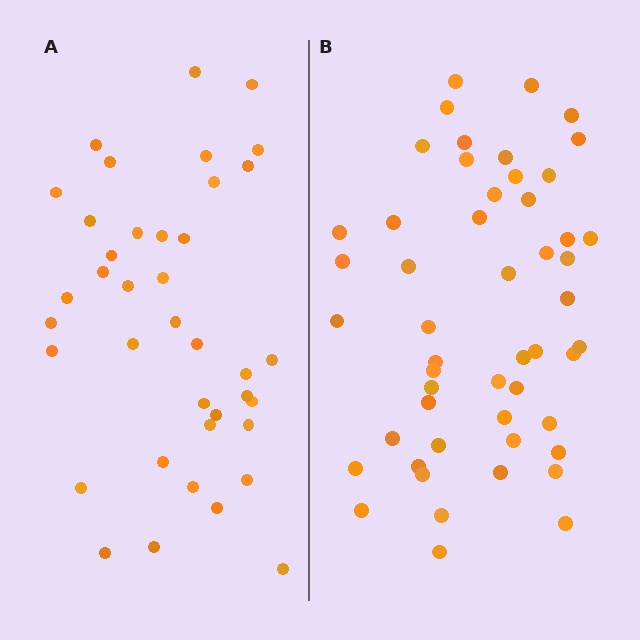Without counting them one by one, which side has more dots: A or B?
Region B (the right region) has more dots.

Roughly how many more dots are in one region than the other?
Region B has roughly 12 or so more dots than region A.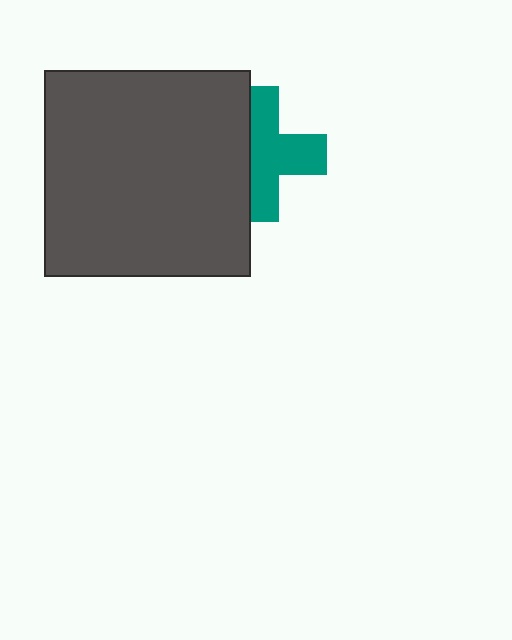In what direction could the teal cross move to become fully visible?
The teal cross could move right. That would shift it out from behind the dark gray square entirely.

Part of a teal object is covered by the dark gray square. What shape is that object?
It is a cross.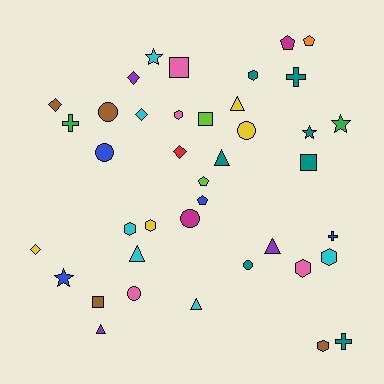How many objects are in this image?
There are 40 objects.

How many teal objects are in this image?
There are 7 teal objects.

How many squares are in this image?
There are 4 squares.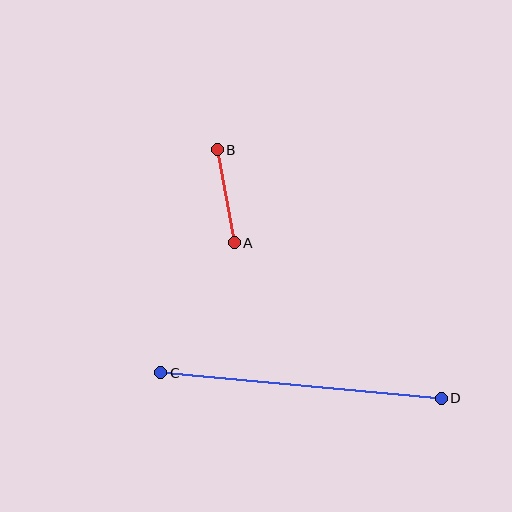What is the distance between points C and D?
The distance is approximately 282 pixels.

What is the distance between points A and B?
The distance is approximately 94 pixels.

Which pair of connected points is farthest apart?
Points C and D are farthest apart.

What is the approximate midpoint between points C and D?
The midpoint is at approximately (301, 386) pixels.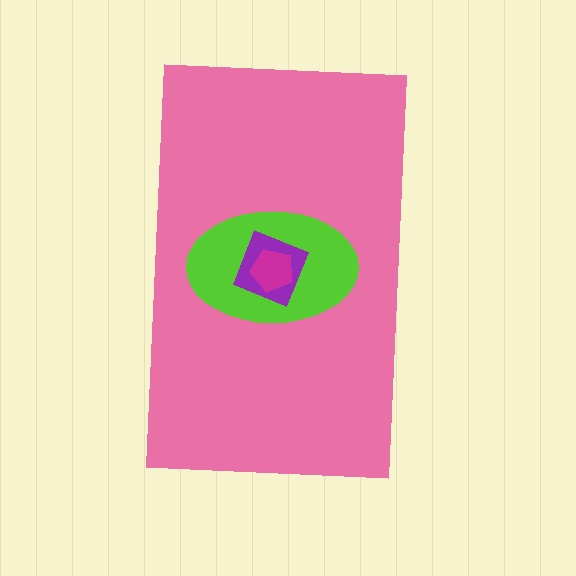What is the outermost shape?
The pink rectangle.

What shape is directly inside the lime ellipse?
The purple square.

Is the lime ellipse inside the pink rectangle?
Yes.